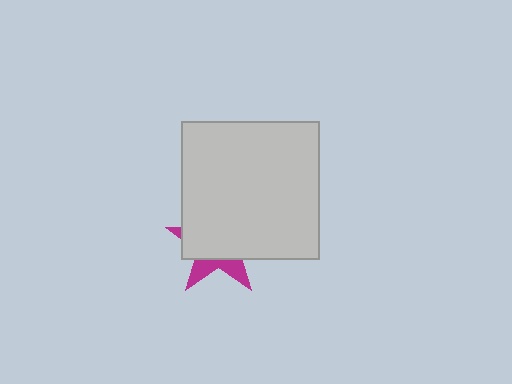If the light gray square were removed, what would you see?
You would see the complete magenta star.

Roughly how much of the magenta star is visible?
A small part of it is visible (roughly 31%).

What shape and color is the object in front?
The object in front is a light gray square.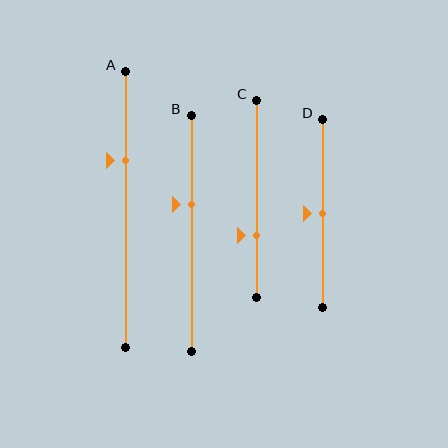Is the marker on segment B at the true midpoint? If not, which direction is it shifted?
No, the marker on segment B is shifted upward by about 12% of the segment length.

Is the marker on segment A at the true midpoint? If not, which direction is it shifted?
No, the marker on segment A is shifted upward by about 18% of the segment length.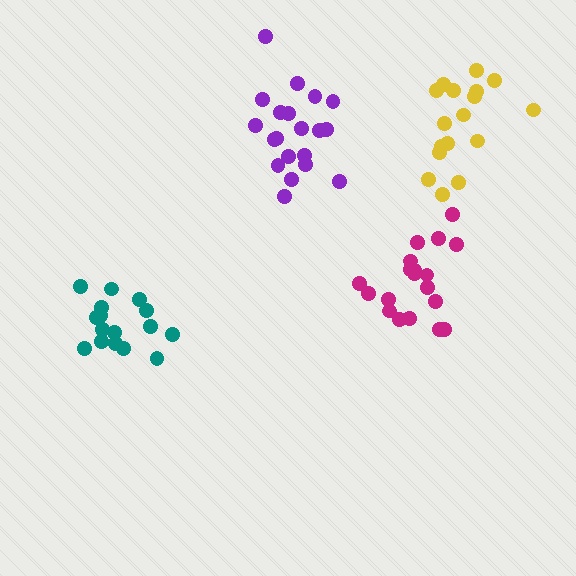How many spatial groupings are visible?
There are 4 spatial groupings.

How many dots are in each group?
Group 1: 20 dots, Group 2: 19 dots, Group 3: 16 dots, Group 4: 17 dots (72 total).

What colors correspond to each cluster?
The clusters are colored: purple, magenta, teal, yellow.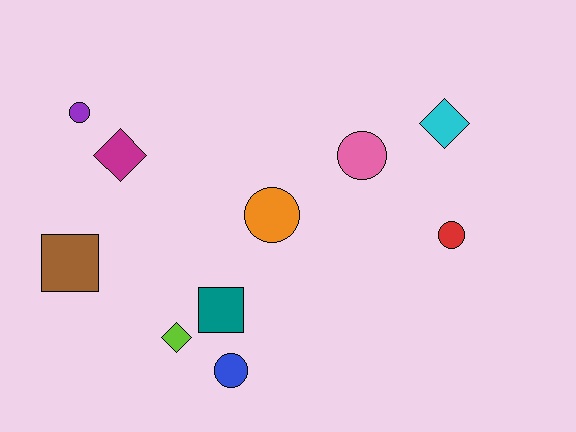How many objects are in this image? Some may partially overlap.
There are 10 objects.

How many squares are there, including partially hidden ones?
There are 2 squares.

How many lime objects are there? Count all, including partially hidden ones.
There is 1 lime object.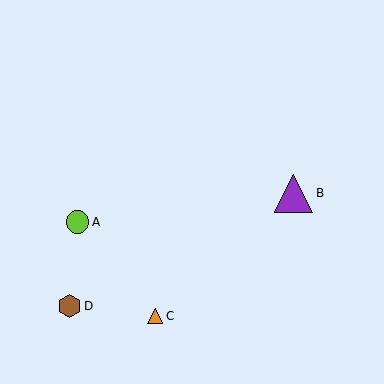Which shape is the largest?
The purple triangle (labeled B) is the largest.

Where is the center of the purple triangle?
The center of the purple triangle is at (294, 193).